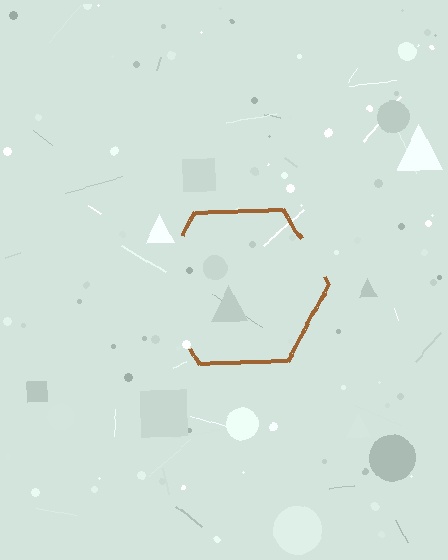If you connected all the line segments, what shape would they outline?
They would outline a hexagon.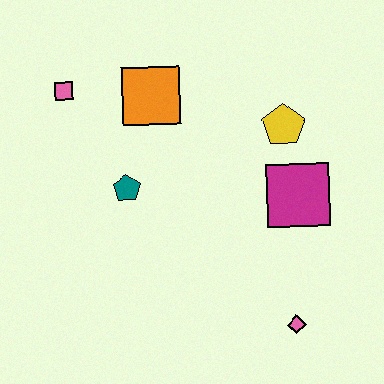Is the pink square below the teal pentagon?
No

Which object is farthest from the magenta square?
The pink square is farthest from the magenta square.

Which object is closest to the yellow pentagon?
The magenta square is closest to the yellow pentagon.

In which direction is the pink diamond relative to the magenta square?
The pink diamond is below the magenta square.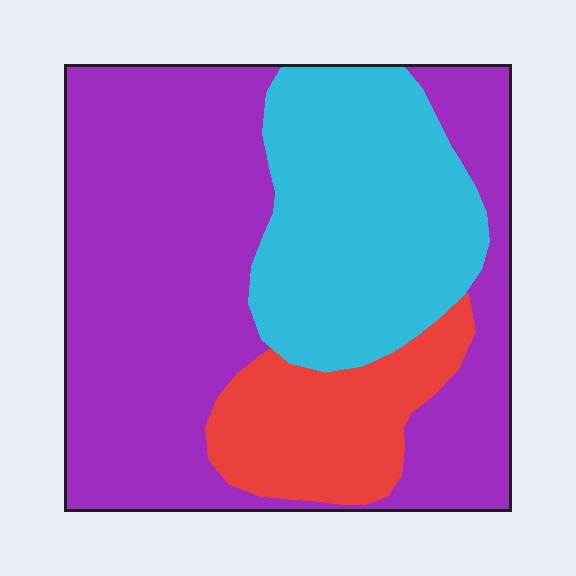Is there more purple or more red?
Purple.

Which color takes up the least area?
Red, at roughly 15%.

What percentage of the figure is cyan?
Cyan covers roughly 30% of the figure.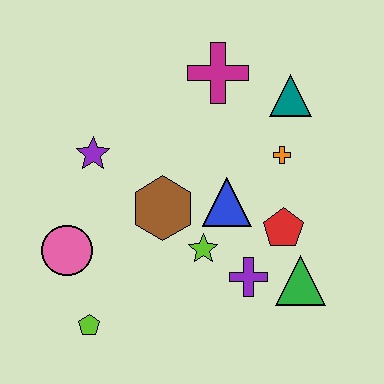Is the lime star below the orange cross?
Yes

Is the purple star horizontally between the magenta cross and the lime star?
No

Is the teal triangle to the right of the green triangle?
No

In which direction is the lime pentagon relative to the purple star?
The lime pentagon is below the purple star.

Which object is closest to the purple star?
The brown hexagon is closest to the purple star.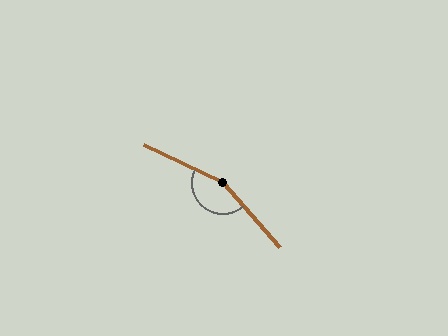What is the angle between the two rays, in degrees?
Approximately 156 degrees.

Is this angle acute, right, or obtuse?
It is obtuse.